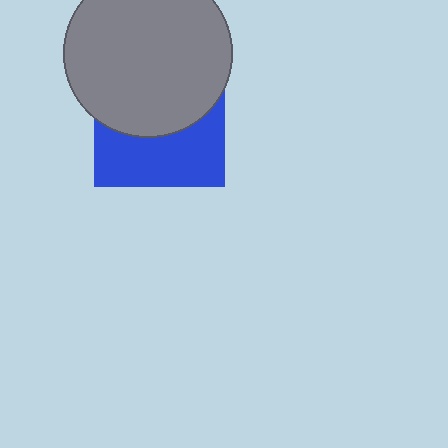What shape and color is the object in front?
The object in front is a gray circle.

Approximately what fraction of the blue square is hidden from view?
Roughly 54% of the blue square is hidden behind the gray circle.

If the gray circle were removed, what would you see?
You would see the complete blue square.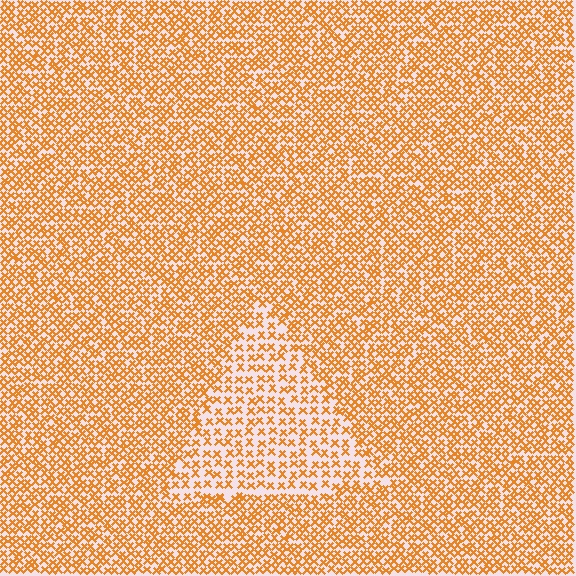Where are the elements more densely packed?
The elements are more densely packed outside the triangle boundary.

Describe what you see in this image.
The image contains small orange elements arranged at two different densities. A triangle-shaped region is visible where the elements are less densely packed than the surrounding area.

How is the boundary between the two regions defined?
The boundary is defined by a change in element density (approximately 1.8x ratio). All elements are the same color, size, and shape.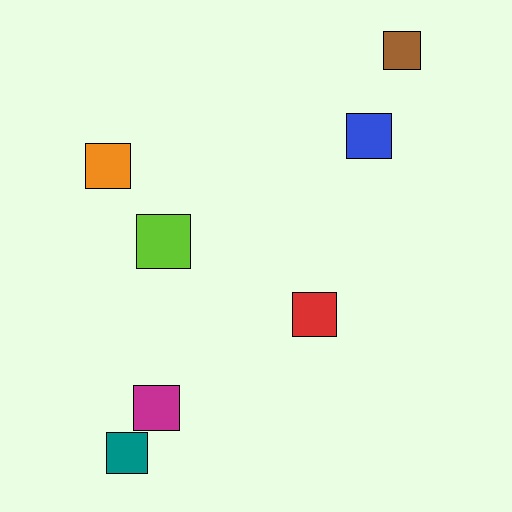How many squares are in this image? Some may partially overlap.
There are 7 squares.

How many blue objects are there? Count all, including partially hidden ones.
There is 1 blue object.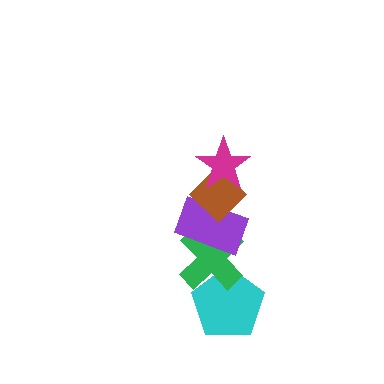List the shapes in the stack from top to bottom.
From top to bottom: the magenta star, the brown diamond, the purple rectangle, the green cross, the cyan pentagon.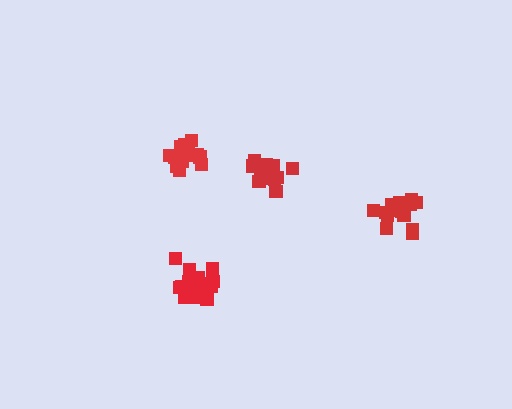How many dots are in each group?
Group 1: 17 dots, Group 2: 15 dots, Group 3: 17 dots, Group 4: 14 dots (63 total).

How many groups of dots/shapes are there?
There are 4 groups.